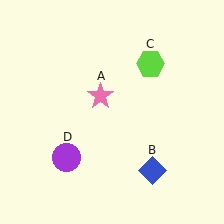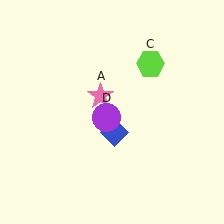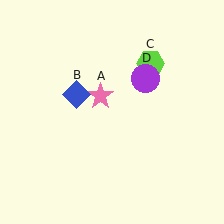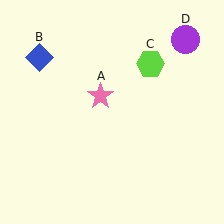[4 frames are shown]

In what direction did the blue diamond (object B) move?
The blue diamond (object B) moved up and to the left.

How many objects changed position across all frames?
2 objects changed position: blue diamond (object B), purple circle (object D).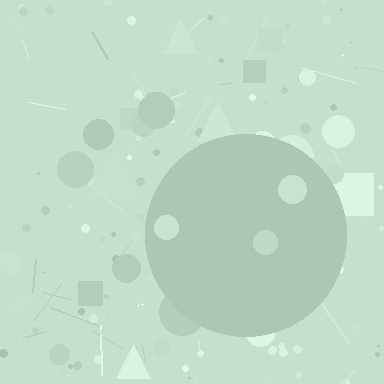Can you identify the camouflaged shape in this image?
The camouflaged shape is a circle.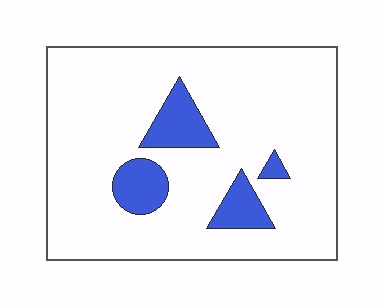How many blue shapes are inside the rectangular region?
4.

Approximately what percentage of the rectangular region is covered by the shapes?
Approximately 15%.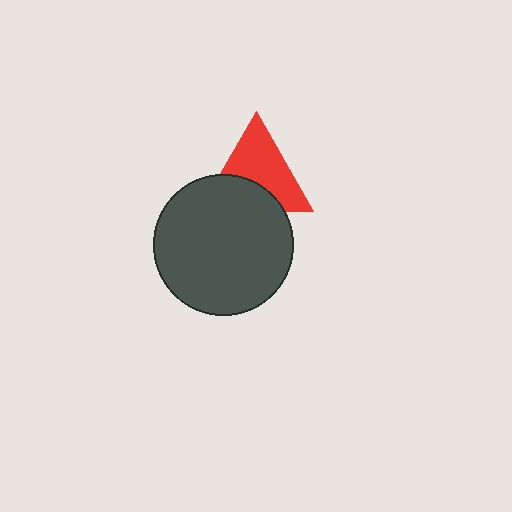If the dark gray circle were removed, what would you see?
You would see the complete red triangle.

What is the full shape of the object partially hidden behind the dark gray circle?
The partially hidden object is a red triangle.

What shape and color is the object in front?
The object in front is a dark gray circle.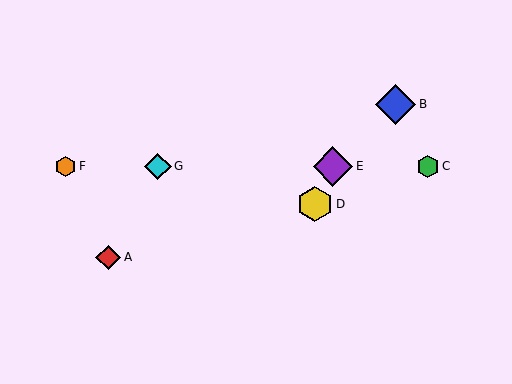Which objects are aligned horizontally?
Objects C, E, F, G are aligned horizontally.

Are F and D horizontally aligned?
No, F is at y≈166 and D is at y≈204.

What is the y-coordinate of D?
Object D is at y≈204.